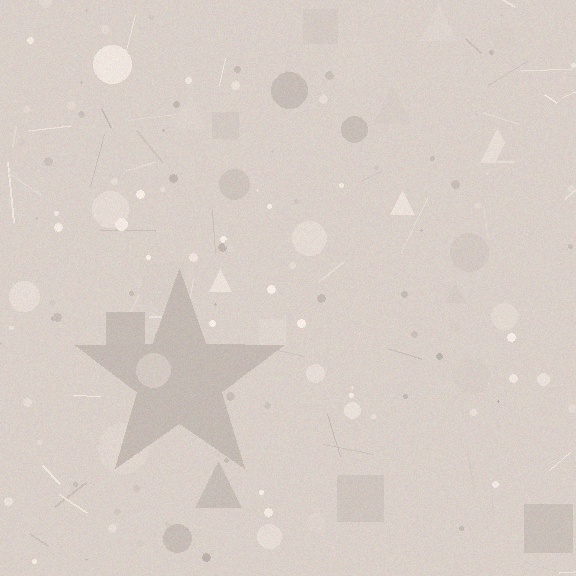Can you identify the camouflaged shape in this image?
The camouflaged shape is a star.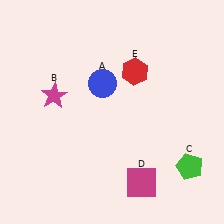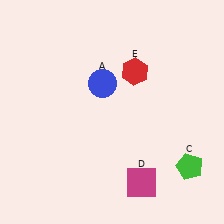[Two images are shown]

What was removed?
The magenta star (B) was removed in Image 2.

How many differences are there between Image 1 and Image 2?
There is 1 difference between the two images.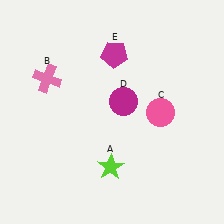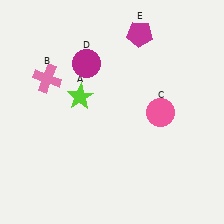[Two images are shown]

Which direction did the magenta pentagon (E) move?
The magenta pentagon (E) moved right.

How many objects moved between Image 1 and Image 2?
3 objects moved between the two images.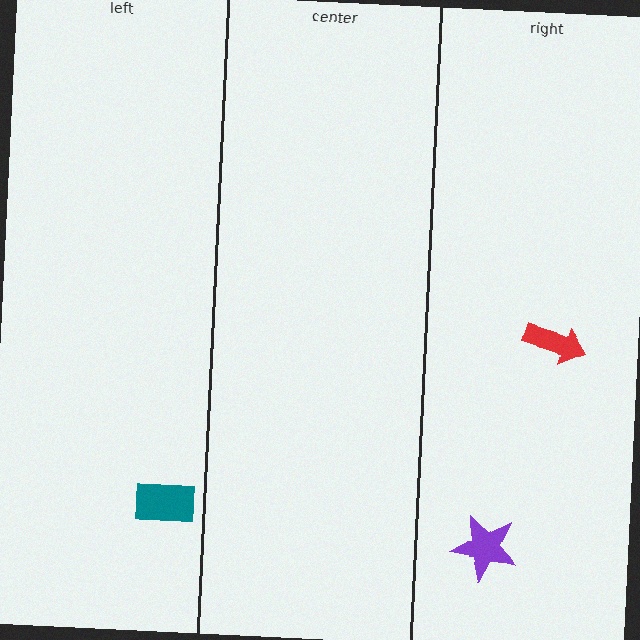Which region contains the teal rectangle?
The left region.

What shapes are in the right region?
The purple star, the red arrow.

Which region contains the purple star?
The right region.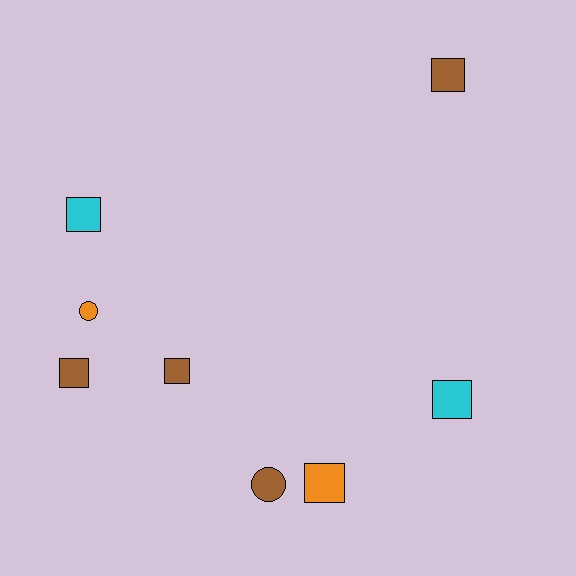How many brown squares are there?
There are 3 brown squares.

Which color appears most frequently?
Brown, with 4 objects.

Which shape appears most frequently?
Square, with 6 objects.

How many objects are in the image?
There are 8 objects.